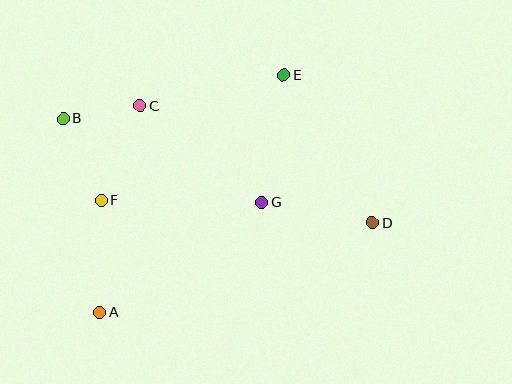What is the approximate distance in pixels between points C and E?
The distance between C and E is approximately 146 pixels.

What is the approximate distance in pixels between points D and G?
The distance between D and G is approximately 112 pixels.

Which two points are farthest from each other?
Points B and D are farthest from each other.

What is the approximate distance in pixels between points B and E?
The distance between B and E is approximately 225 pixels.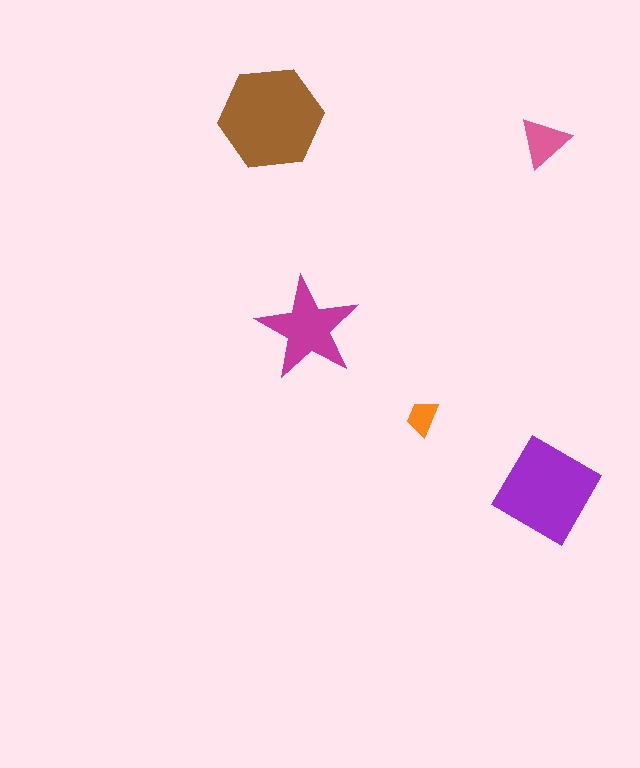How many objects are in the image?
There are 5 objects in the image.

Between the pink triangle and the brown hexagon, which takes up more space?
The brown hexagon.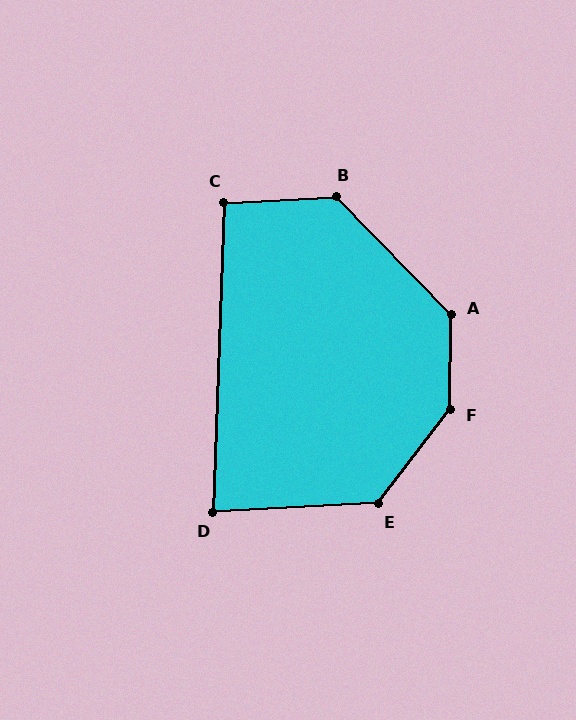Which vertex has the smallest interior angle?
D, at approximately 85 degrees.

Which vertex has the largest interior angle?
F, at approximately 143 degrees.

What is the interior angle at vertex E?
Approximately 130 degrees (obtuse).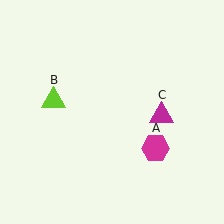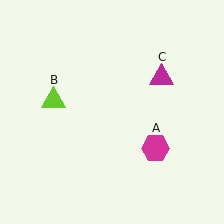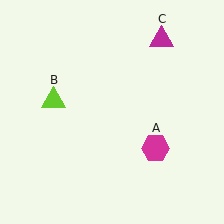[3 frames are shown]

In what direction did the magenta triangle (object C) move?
The magenta triangle (object C) moved up.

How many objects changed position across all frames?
1 object changed position: magenta triangle (object C).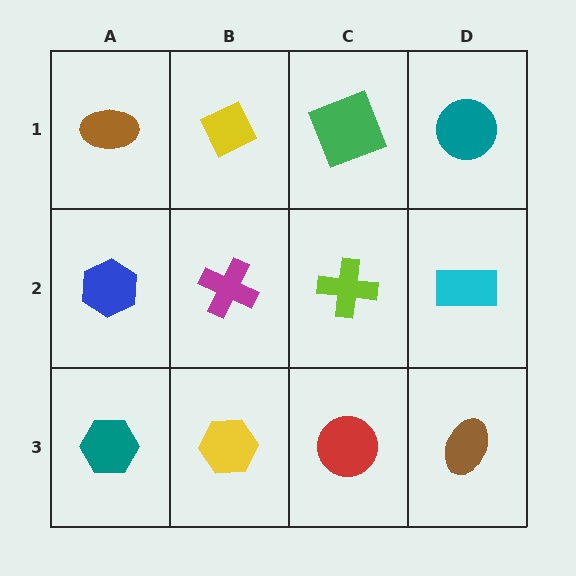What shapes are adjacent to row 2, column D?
A teal circle (row 1, column D), a brown ellipse (row 3, column D), a lime cross (row 2, column C).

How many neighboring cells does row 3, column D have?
2.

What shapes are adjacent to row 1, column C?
A lime cross (row 2, column C), a yellow diamond (row 1, column B), a teal circle (row 1, column D).